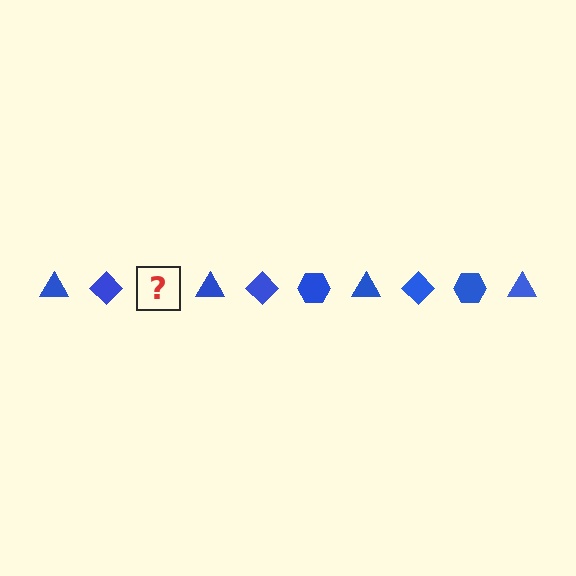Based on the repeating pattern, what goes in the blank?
The blank should be a blue hexagon.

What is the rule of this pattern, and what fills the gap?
The rule is that the pattern cycles through triangle, diamond, hexagon shapes in blue. The gap should be filled with a blue hexagon.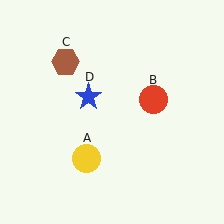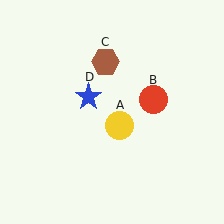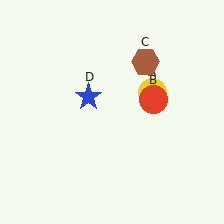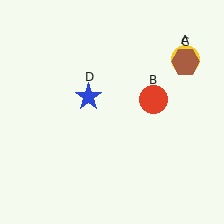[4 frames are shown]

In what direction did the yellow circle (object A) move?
The yellow circle (object A) moved up and to the right.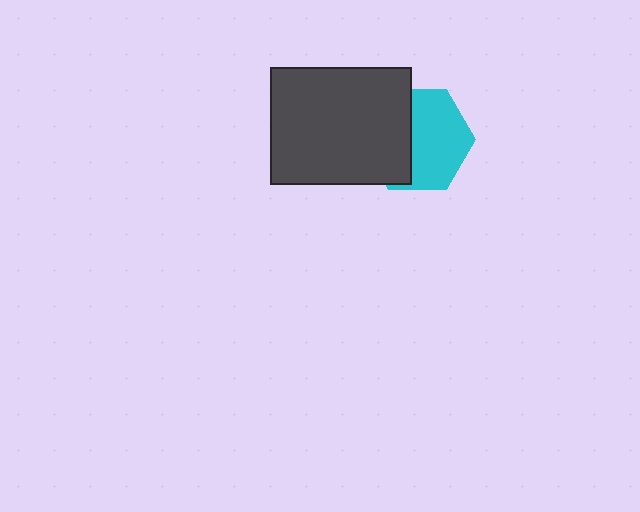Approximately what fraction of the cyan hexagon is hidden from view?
Roughly 42% of the cyan hexagon is hidden behind the dark gray rectangle.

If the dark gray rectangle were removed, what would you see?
You would see the complete cyan hexagon.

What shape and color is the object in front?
The object in front is a dark gray rectangle.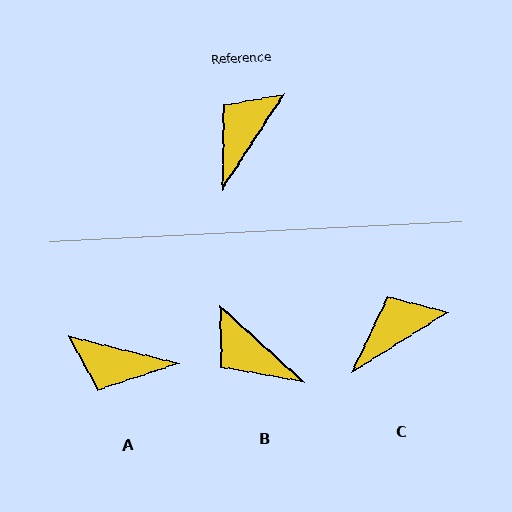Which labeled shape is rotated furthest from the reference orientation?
A, about 109 degrees away.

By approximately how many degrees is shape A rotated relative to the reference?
Approximately 109 degrees counter-clockwise.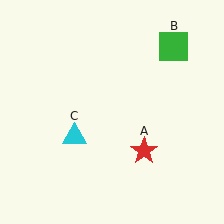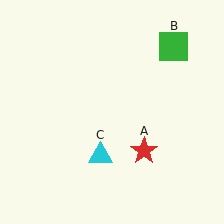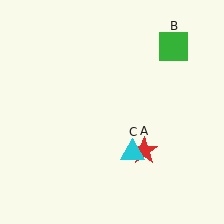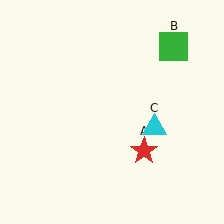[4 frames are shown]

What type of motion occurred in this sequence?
The cyan triangle (object C) rotated counterclockwise around the center of the scene.